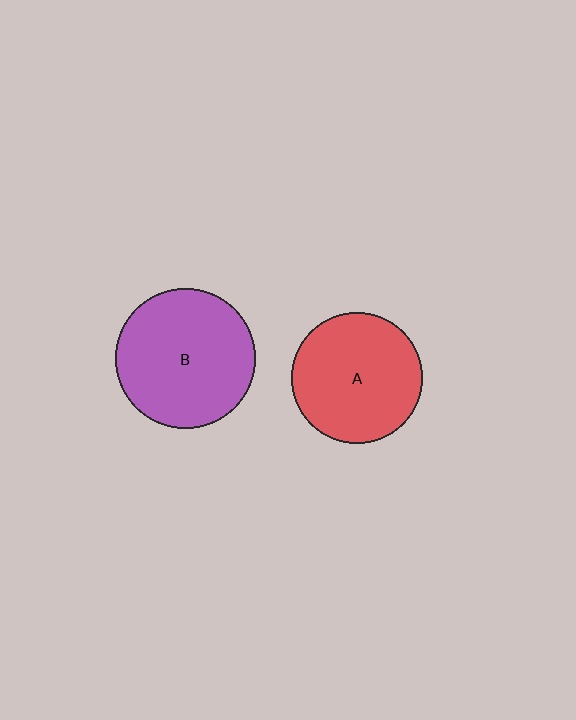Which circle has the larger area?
Circle B (purple).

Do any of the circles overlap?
No, none of the circles overlap.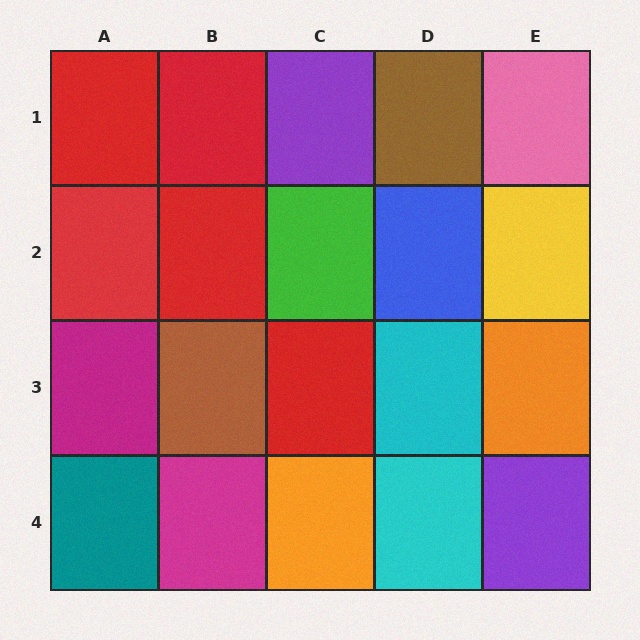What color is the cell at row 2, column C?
Green.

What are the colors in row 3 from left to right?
Magenta, brown, red, cyan, orange.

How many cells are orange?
2 cells are orange.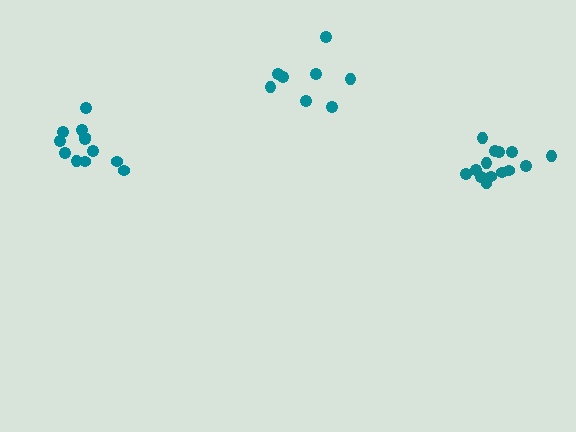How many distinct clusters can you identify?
There are 3 distinct clusters.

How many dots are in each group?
Group 1: 14 dots, Group 2: 8 dots, Group 3: 12 dots (34 total).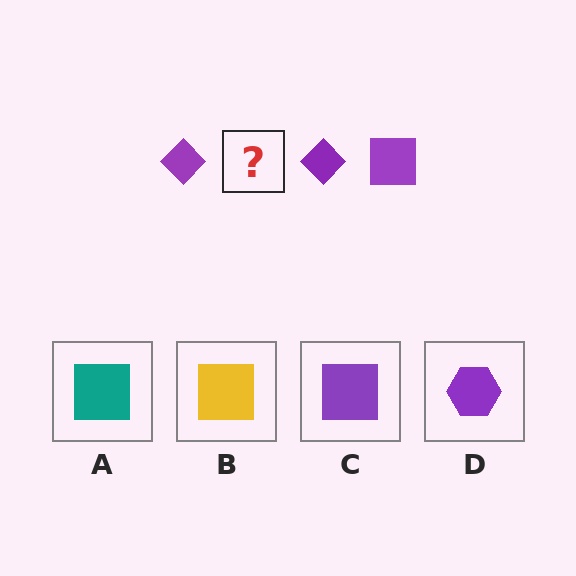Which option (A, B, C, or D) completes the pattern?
C.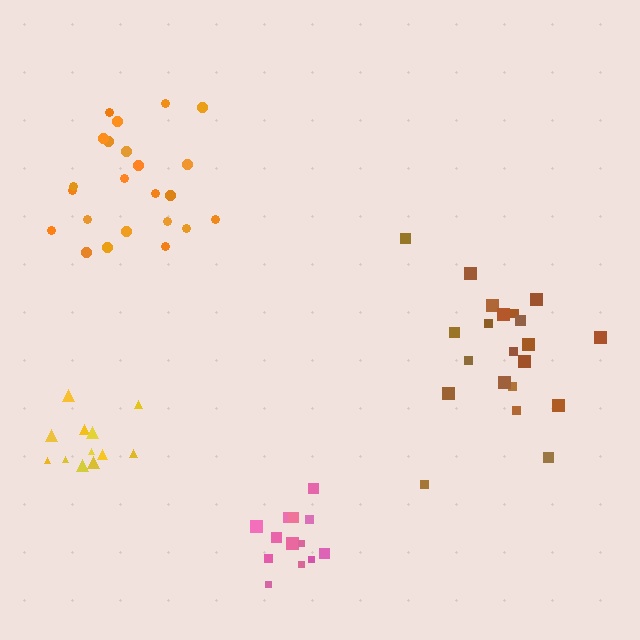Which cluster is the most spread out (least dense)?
Brown.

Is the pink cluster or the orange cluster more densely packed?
Pink.